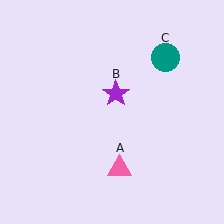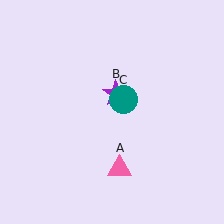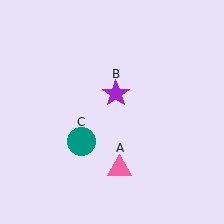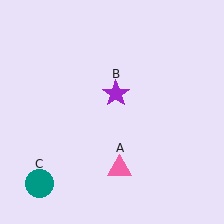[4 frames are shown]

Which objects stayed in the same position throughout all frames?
Pink triangle (object A) and purple star (object B) remained stationary.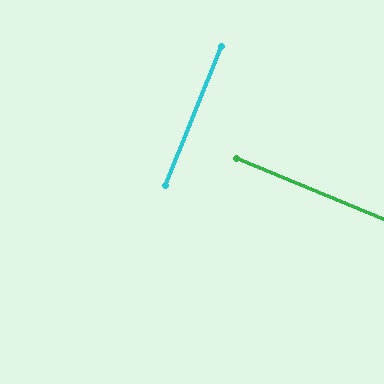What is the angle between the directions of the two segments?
Approximately 90 degrees.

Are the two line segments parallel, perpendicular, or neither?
Perpendicular — they meet at approximately 90°.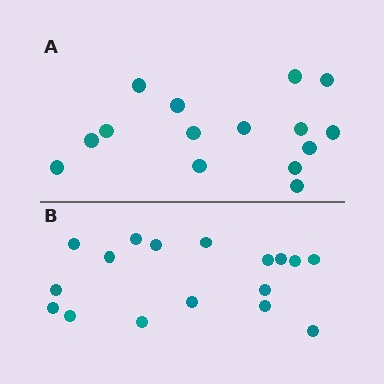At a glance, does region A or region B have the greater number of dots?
Region B (the bottom region) has more dots.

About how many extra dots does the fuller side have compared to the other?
Region B has just a few more — roughly 2 or 3 more dots than region A.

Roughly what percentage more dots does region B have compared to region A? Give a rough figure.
About 15% more.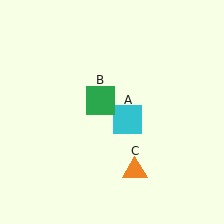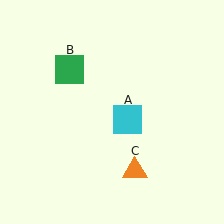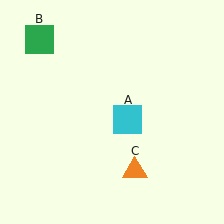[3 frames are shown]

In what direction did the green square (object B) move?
The green square (object B) moved up and to the left.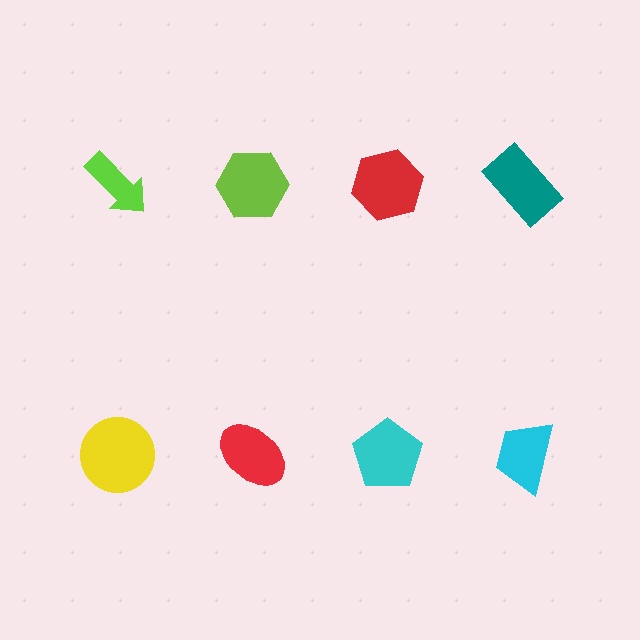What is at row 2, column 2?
A red ellipse.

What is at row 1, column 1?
A lime arrow.